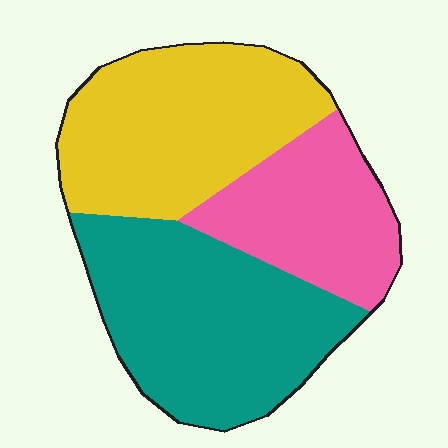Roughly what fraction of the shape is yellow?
Yellow covers roughly 35% of the shape.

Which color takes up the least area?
Pink, at roughly 25%.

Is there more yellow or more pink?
Yellow.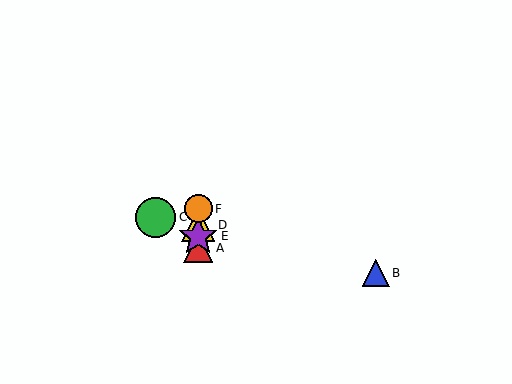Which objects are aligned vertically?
Objects A, D, E, F are aligned vertically.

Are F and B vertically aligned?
No, F is at x≈198 and B is at x≈376.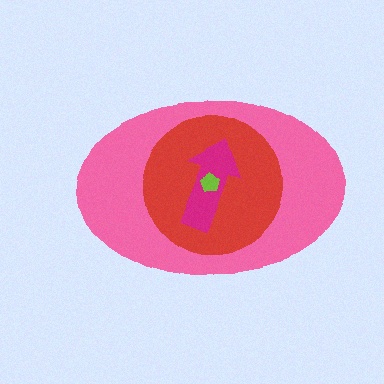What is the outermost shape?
The pink ellipse.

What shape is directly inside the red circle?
The magenta arrow.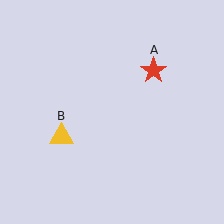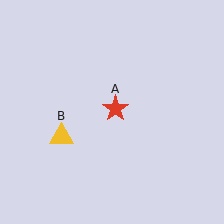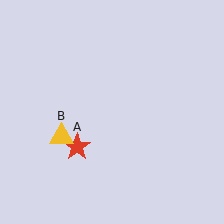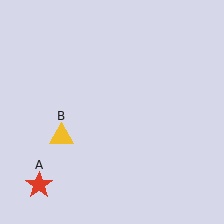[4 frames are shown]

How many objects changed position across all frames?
1 object changed position: red star (object A).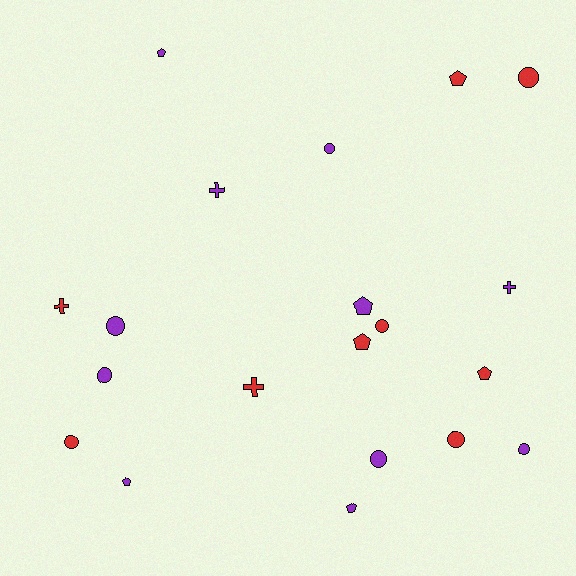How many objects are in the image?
There are 20 objects.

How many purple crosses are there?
There are 2 purple crosses.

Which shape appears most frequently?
Circle, with 9 objects.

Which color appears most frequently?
Purple, with 11 objects.